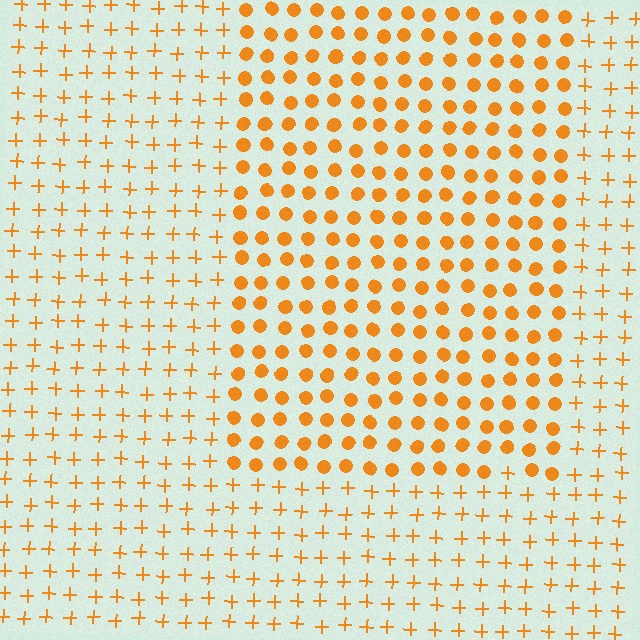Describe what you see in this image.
The image is filled with small orange elements arranged in a uniform grid. A rectangle-shaped region contains circles, while the surrounding area contains plus signs. The boundary is defined purely by the change in element shape.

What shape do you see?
I see a rectangle.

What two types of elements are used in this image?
The image uses circles inside the rectangle region and plus signs outside it.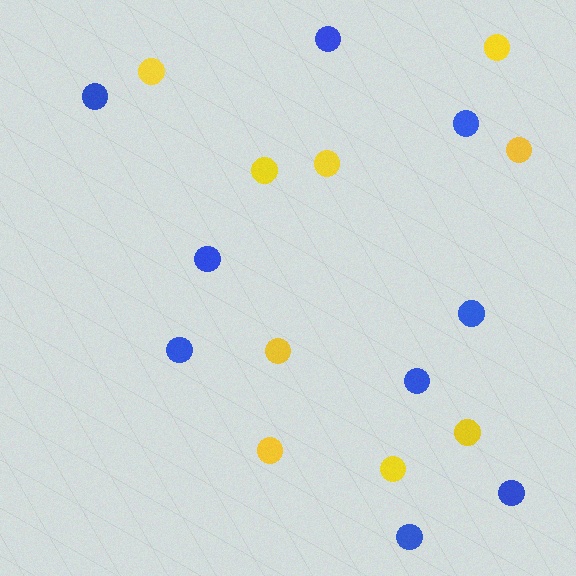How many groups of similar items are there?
There are 2 groups: one group of yellow circles (9) and one group of blue circles (9).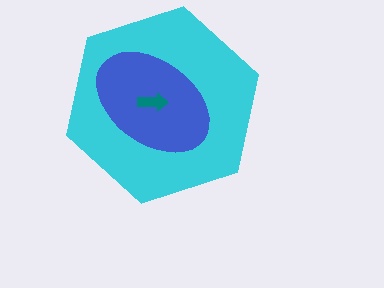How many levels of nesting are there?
3.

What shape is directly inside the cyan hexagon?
The blue ellipse.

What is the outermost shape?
The cyan hexagon.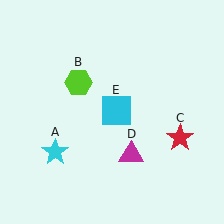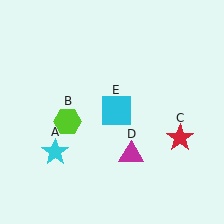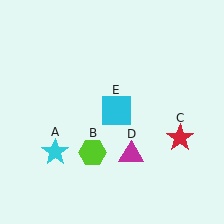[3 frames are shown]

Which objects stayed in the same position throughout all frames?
Cyan star (object A) and red star (object C) and magenta triangle (object D) and cyan square (object E) remained stationary.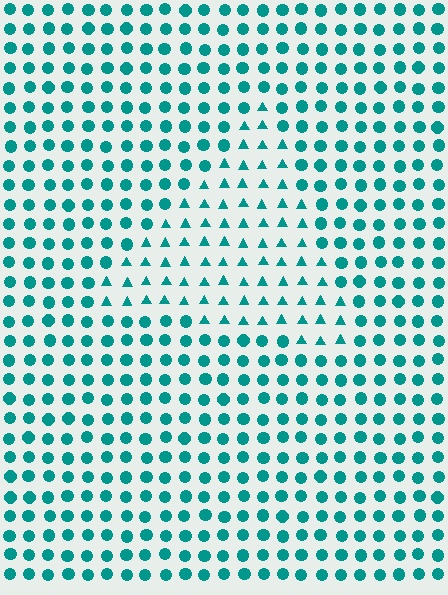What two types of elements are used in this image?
The image uses triangles inside the triangle region and circles outside it.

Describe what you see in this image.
The image is filled with small teal elements arranged in a uniform grid. A triangle-shaped region contains triangles, while the surrounding area contains circles. The boundary is defined purely by the change in element shape.